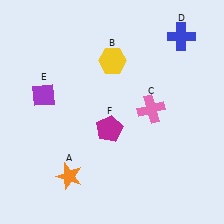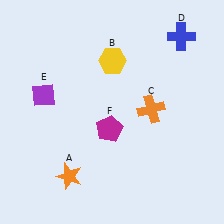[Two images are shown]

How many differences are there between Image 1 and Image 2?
There is 1 difference between the two images.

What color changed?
The cross (C) changed from pink in Image 1 to orange in Image 2.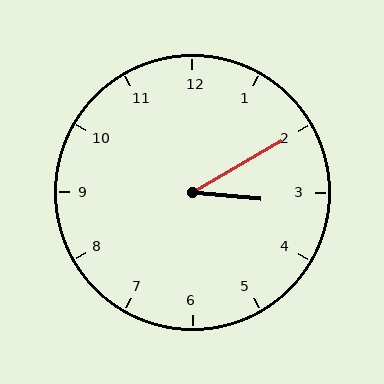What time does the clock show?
3:10.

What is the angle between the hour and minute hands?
Approximately 35 degrees.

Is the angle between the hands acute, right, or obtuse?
It is acute.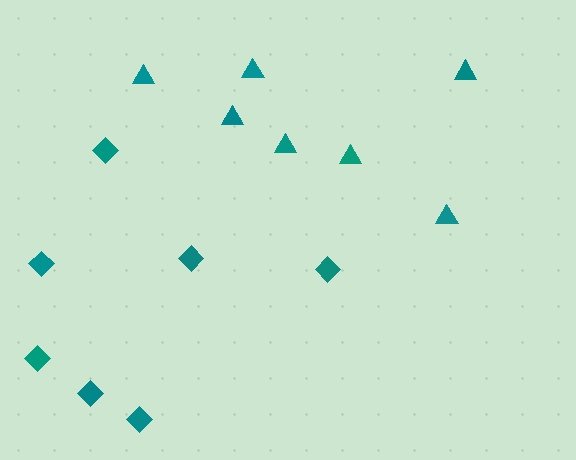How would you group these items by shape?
There are 2 groups: one group of triangles (7) and one group of diamonds (7).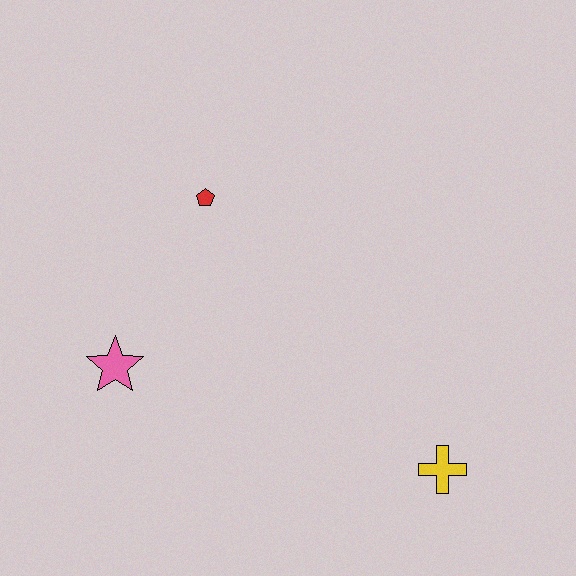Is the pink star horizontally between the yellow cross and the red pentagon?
No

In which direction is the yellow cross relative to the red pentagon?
The yellow cross is below the red pentagon.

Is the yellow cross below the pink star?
Yes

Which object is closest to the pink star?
The red pentagon is closest to the pink star.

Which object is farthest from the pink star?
The yellow cross is farthest from the pink star.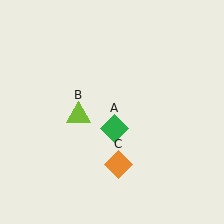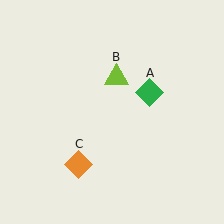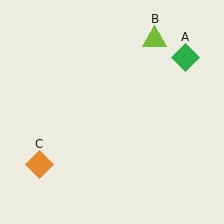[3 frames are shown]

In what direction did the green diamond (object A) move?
The green diamond (object A) moved up and to the right.